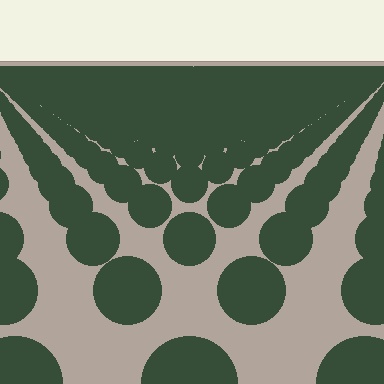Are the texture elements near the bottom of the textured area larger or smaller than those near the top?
Larger. Near the bottom, elements are closer to the viewer and appear at a bigger on-screen size.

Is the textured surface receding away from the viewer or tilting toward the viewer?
The surface is receding away from the viewer. Texture elements get smaller and denser toward the top.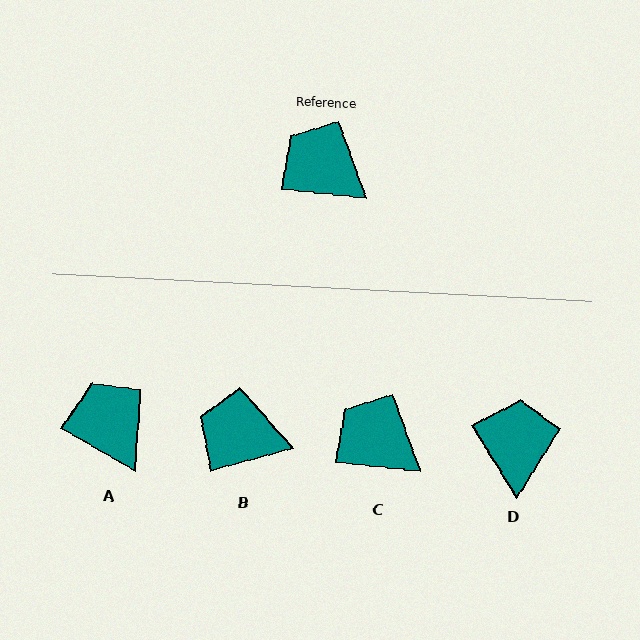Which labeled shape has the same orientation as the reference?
C.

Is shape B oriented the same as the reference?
No, it is off by about 21 degrees.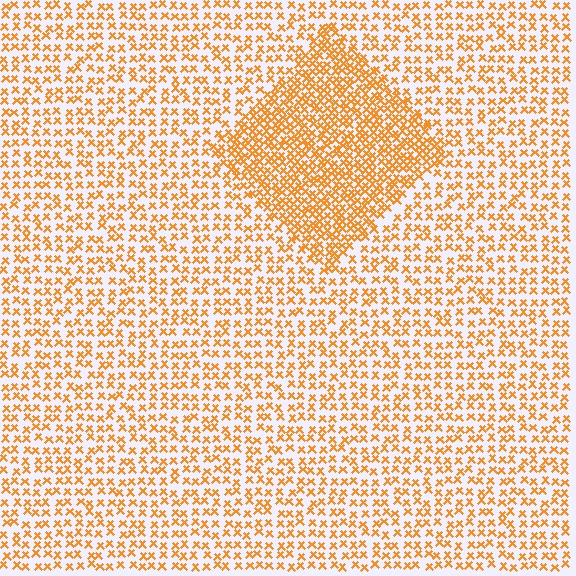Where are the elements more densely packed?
The elements are more densely packed inside the diamond boundary.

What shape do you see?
I see a diamond.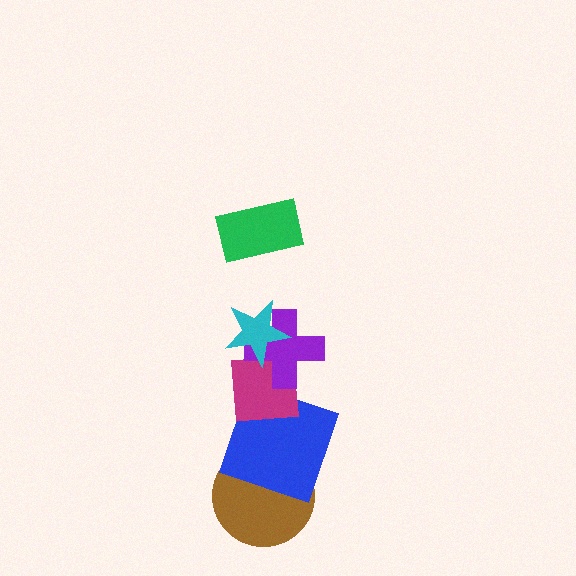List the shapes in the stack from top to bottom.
From top to bottom: the green rectangle, the cyan star, the purple cross, the magenta square, the blue square, the brown circle.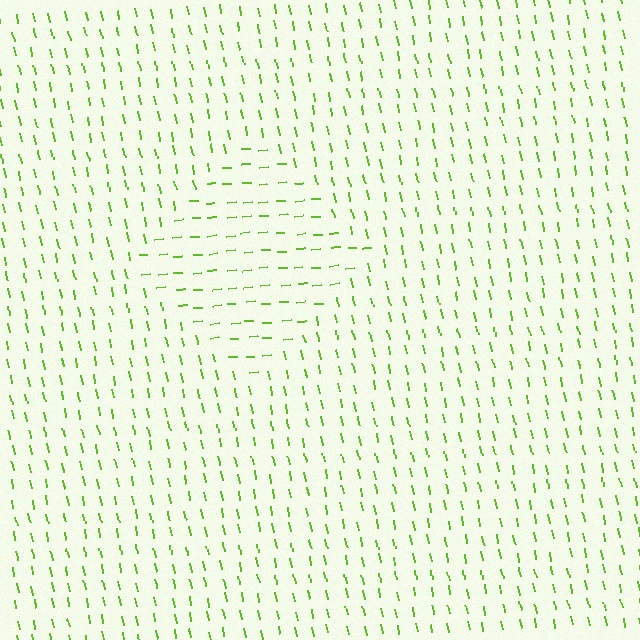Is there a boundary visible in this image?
Yes, there is a texture boundary formed by a change in line orientation.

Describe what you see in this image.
The image is filled with small lime line segments. A diamond region in the image has lines oriented differently from the surrounding lines, creating a visible texture boundary.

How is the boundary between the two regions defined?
The boundary is defined purely by a change in line orientation (approximately 83 degrees difference). All lines are the same color and thickness.